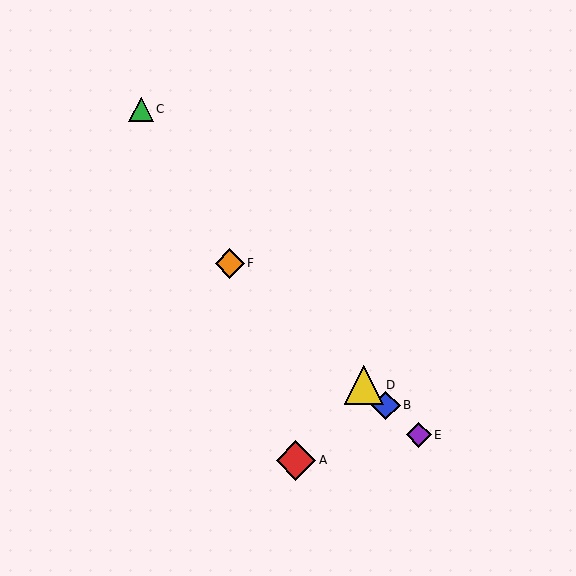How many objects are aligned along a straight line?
4 objects (B, D, E, F) are aligned along a straight line.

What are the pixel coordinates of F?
Object F is at (230, 263).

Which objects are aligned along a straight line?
Objects B, D, E, F are aligned along a straight line.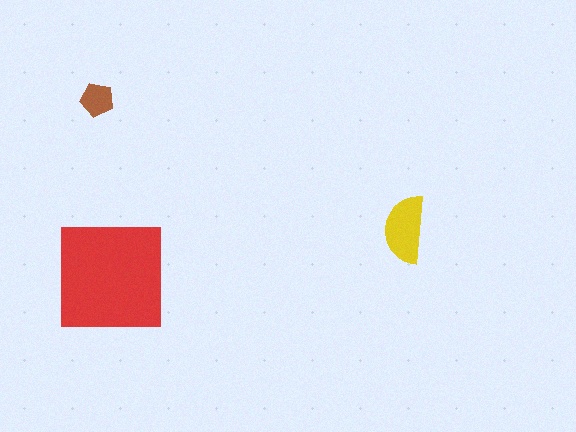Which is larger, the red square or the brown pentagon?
The red square.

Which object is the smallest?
The brown pentagon.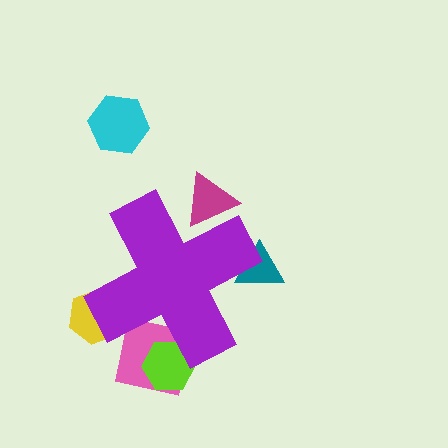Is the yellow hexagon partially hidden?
Yes, the yellow hexagon is partially hidden behind the purple cross.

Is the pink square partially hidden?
Yes, the pink square is partially hidden behind the purple cross.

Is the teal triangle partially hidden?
Yes, the teal triangle is partially hidden behind the purple cross.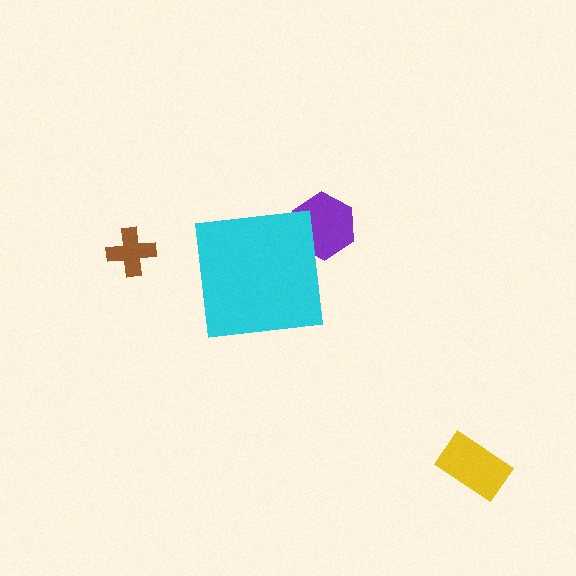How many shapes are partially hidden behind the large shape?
1 shape is partially hidden.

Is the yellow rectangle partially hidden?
No, the yellow rectangle is fully visible.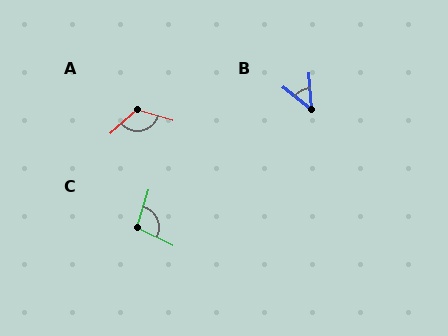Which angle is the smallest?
B, at approximately 49 degrees.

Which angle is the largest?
A, at approximately 123 degrees.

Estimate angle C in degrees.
Approximately 98 degrees.